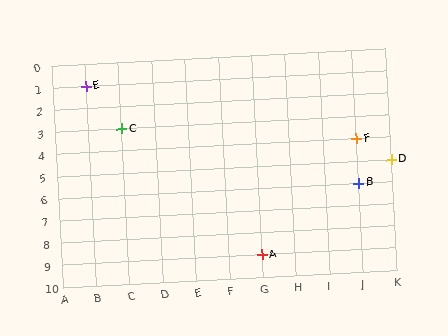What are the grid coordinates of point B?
Point B is at grid coordinates (J, 6).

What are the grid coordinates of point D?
Point D is at grid coordinates (K, 5).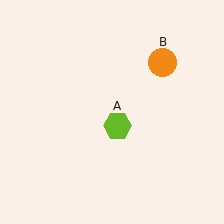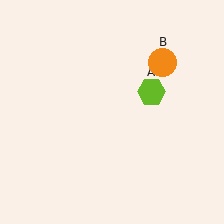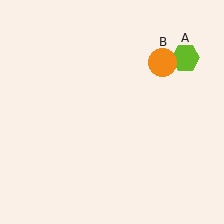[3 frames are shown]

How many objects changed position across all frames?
1 object changed position: lime hexagon (object A).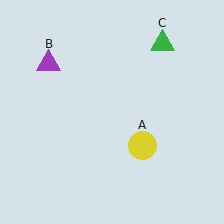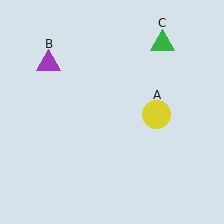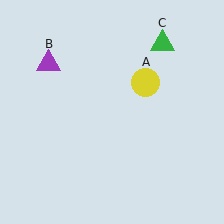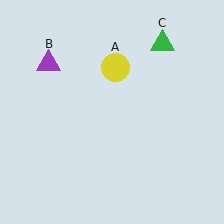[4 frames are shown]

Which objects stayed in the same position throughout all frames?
Purple triangle (object B) and green triangle (object C) remained stationary.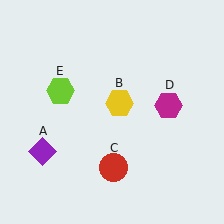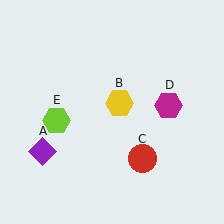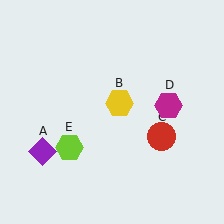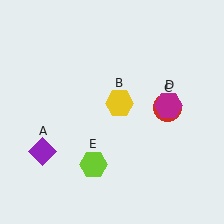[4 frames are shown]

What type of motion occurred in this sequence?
The red circle (object C), lime hexagon (object E) rotated counterclockwise around the center of the scene.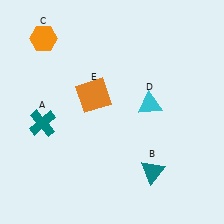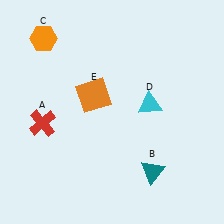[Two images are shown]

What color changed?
The cross (A) changed from teal in Image 1 to red in Image 2.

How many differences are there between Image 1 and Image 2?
There is 1 difference between the two images.